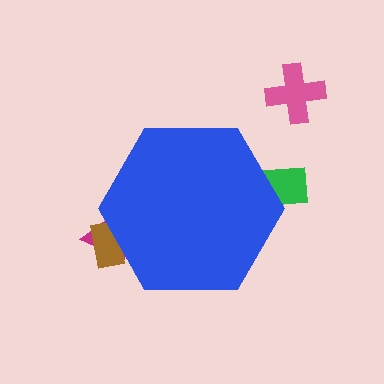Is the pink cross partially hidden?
No, the pink cross is fully visible.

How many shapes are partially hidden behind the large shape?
3 shapes are partially hidden.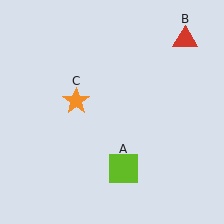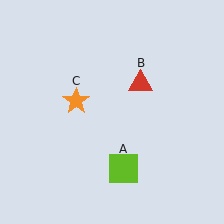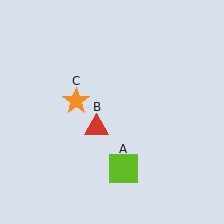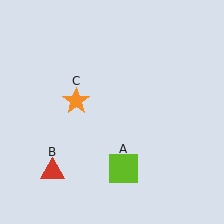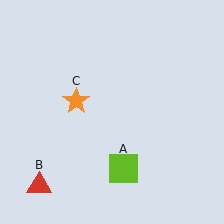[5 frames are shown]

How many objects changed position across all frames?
1 object changed position: red triangle (object B).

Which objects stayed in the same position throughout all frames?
Lime square (object A) and orange star (object C) remained stationary.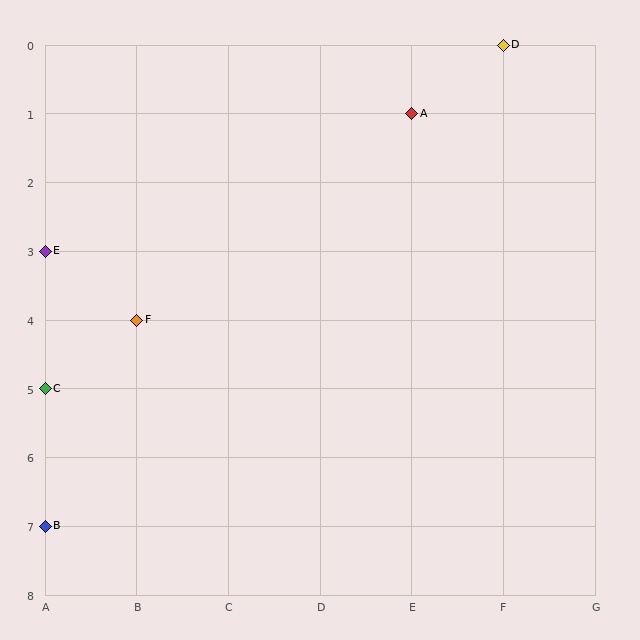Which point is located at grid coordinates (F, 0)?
Point D is at (F, 0).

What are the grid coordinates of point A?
Point A is at grid coordinates (E, 1).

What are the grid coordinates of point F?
Point F is at grid coordinates (B, 4).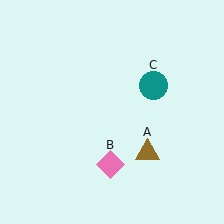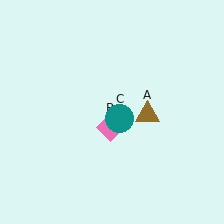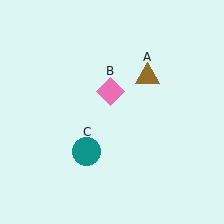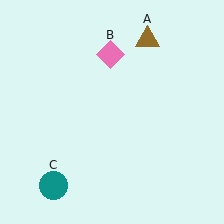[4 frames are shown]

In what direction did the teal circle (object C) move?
The teal circle (object C) moved down and to the left.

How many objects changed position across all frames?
3 objects changed position: brown triangle (object A), pink diamond (object B), teal circle (object C).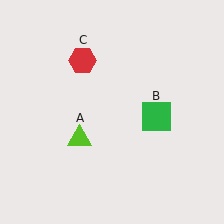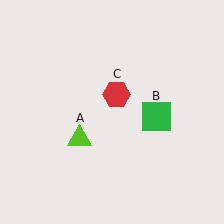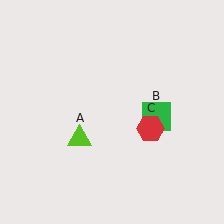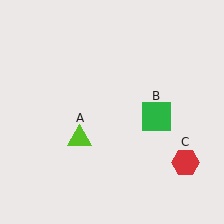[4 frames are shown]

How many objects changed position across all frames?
1 object changed position: red hexagon (object C).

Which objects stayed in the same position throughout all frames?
Lime triangle (object A) and green square (object B) remained stationary.